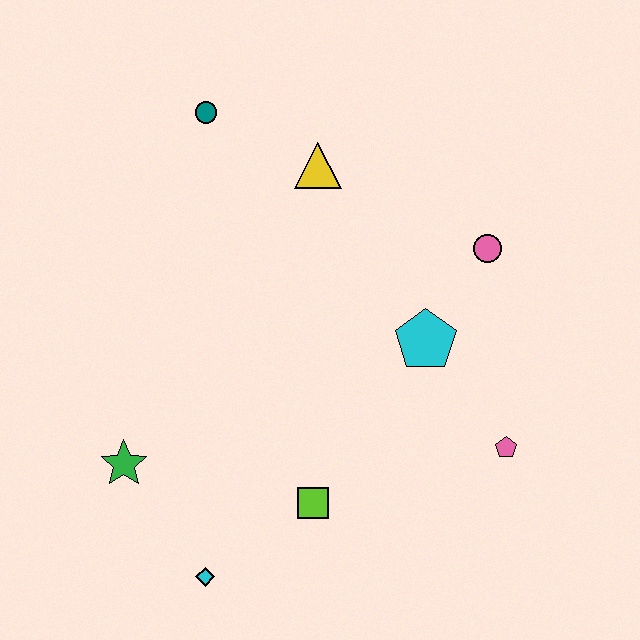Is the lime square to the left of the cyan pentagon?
Yes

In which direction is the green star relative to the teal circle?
The green star is below the teal circle.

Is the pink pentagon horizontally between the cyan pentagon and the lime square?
No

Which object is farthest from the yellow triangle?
The cyan diamond is farthest from the yellow triangle.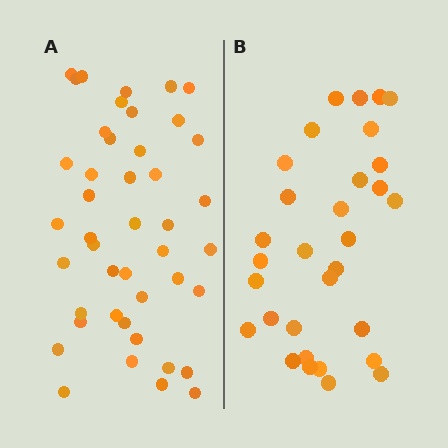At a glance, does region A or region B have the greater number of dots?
Region A (the left region) has more dots.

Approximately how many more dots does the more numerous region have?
Region A has approximately 15 more dots than region B.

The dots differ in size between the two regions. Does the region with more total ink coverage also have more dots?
No. Region B has more total ink coverage because its dots are larger, but region A actually contains more individual dots. Total area can be misleading — the number of items is what matters here.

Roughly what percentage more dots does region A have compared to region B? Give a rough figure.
About 40% more.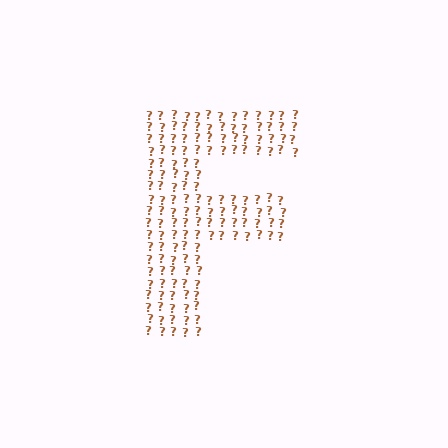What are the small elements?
The small elements are question marks.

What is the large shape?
The large shape is the letter F.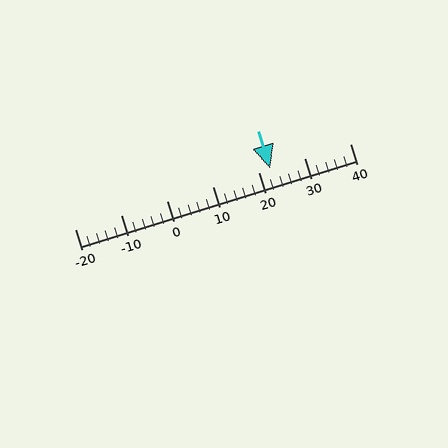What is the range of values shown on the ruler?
The ruler shows values from -20 to 40.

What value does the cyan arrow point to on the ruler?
The cyan arrow points to approximately 22.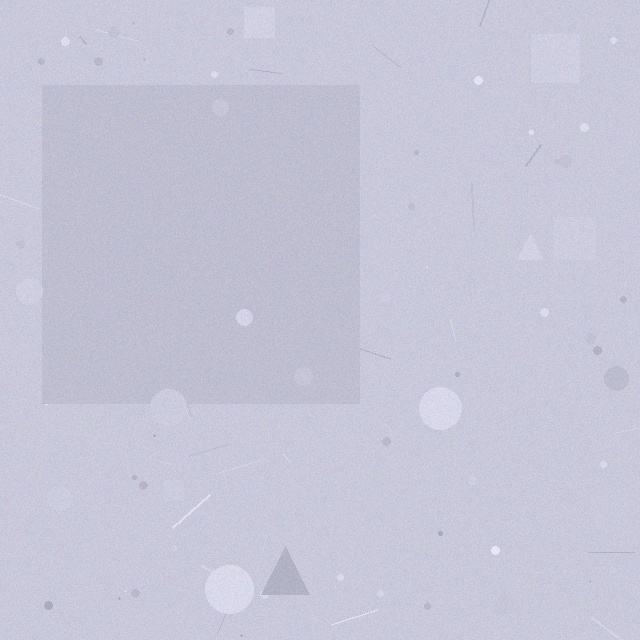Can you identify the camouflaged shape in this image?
The camouflaged shape is a square.